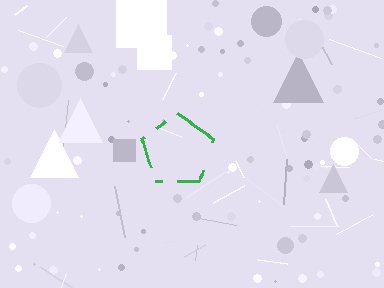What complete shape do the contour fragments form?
The contour fragments form a pentagon.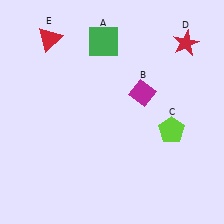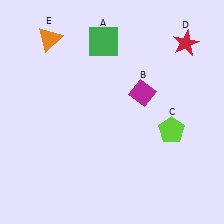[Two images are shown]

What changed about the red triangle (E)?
In Image 1, E is red. In Image 2, it changed to orange.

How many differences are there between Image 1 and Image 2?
There is 1 difference between the two images.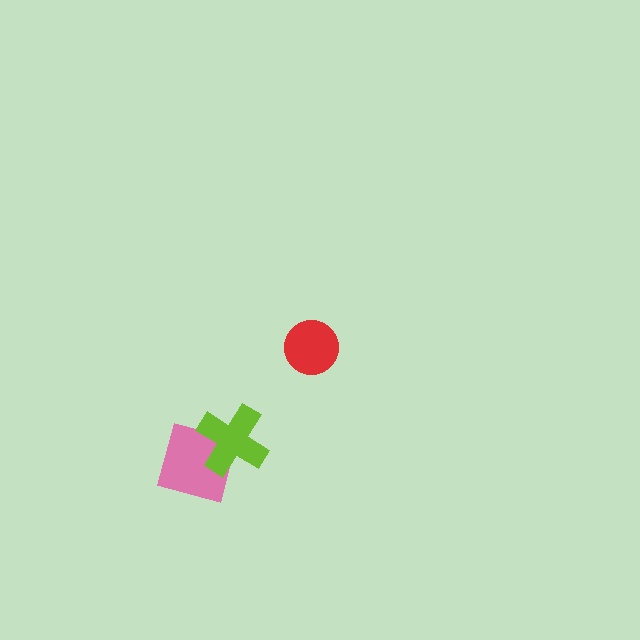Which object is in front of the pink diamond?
The lime cross is in front of the pink diamond.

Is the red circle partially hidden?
No, no other shape covers it.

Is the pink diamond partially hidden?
Yes, it is partially covered by another shape.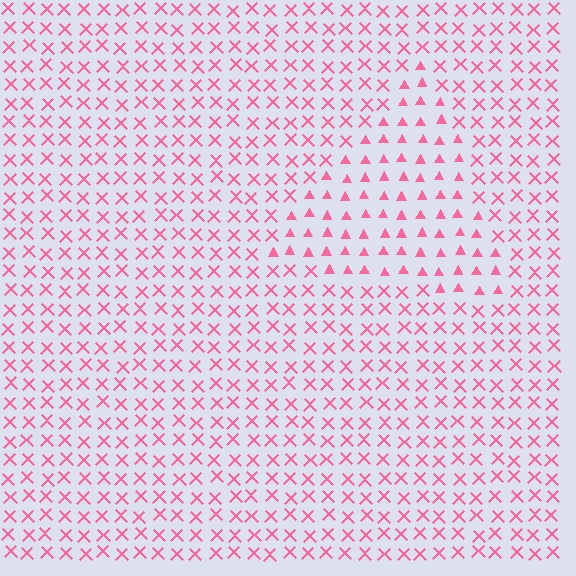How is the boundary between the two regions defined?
The boundary is defined by a change in element shape: triangles inside vs. X marks outside. All elements share the same color and spacing.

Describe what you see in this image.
The image is filled with small pink elements arranged in a uniform grid. A triangle-shaped region contains triangles, while the surrounding area contains X marks. The boundary is defined purely by the change in element shape.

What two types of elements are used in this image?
The image uses triangles inside the triangle region and X marks outside it.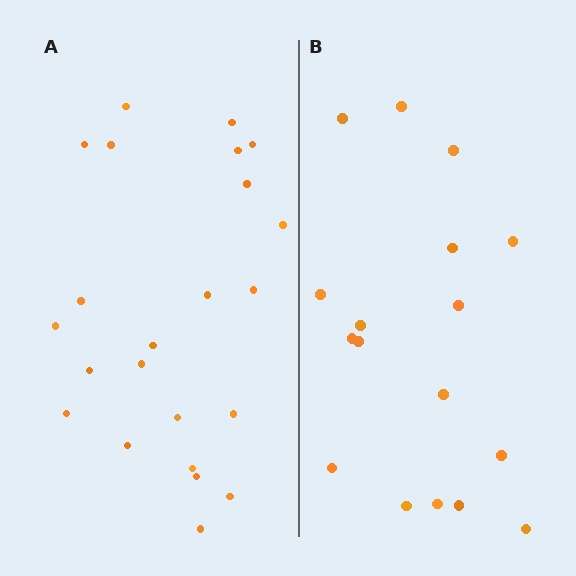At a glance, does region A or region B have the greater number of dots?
Region A (the left region) has more dots.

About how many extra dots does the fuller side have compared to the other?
Region A has about 6 more dots than region B.